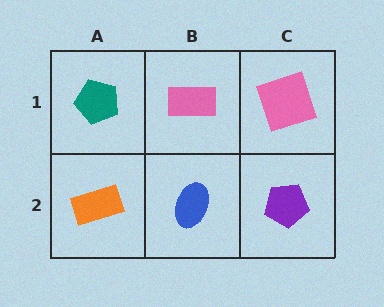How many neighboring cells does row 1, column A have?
2.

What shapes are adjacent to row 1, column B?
A blue ellipse (row 2, column B), a teal pentagon (row 1, column A), a pink square (row 1, column C).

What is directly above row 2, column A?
A teal pentagon.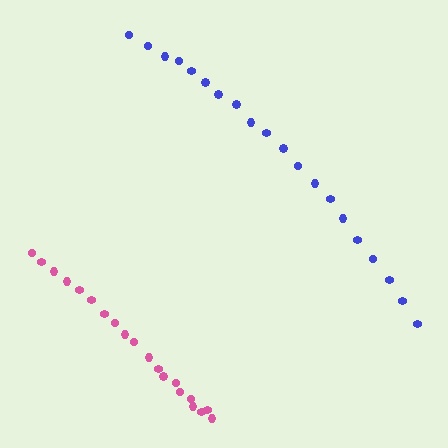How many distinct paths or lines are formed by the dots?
There are 2 distinct paths.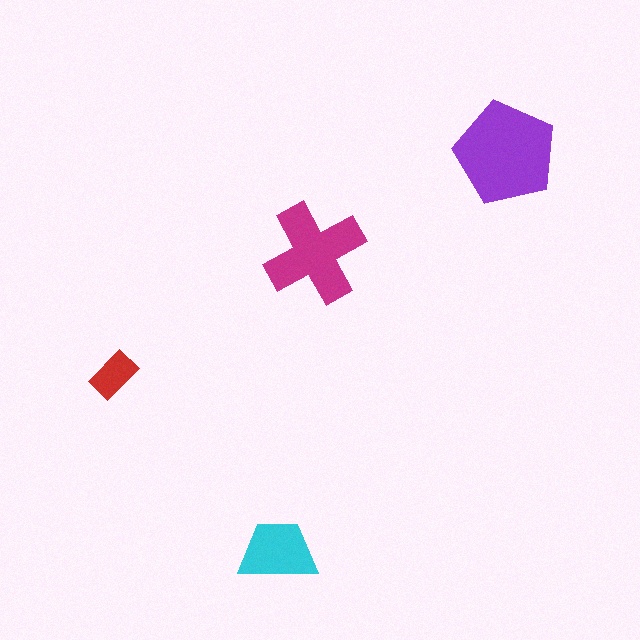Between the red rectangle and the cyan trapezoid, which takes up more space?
The cyan trapezoid.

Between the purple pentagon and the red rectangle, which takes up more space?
The purple pentagon.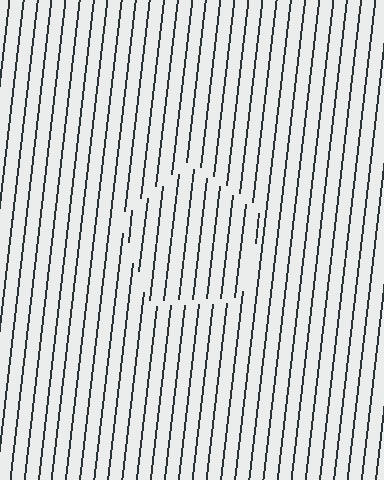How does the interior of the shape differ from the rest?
The interior of the shape contains the same grating, shifted by half a period — the contour is defined by the phase discontinuity where line-ends from the inner and outer gratings abut.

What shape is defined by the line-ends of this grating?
An illusory pentagon. The interior of the shape contains the same grating, shifted by half a period — the contour is defined by the phase discontinuity where line-ends from the inner and outer gratings abut.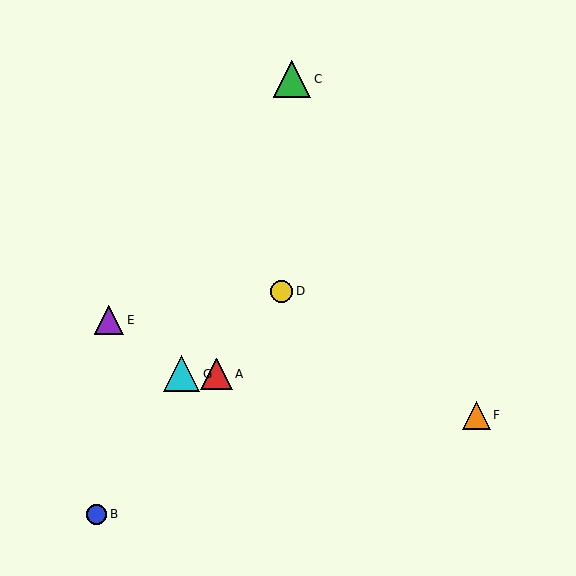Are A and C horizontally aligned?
No, A is at y≈374 and C is at y≈79.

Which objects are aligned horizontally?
Objects A, G are aligned horizontally.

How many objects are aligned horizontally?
2 objects (A, G) are aligned horizontally.